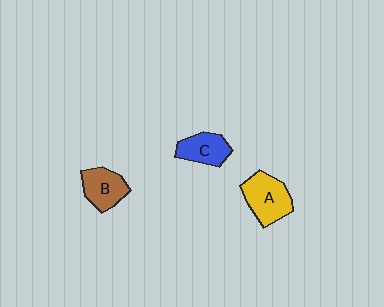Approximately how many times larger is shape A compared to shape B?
Approximately 1.3 times.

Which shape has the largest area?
Shape A (yellow).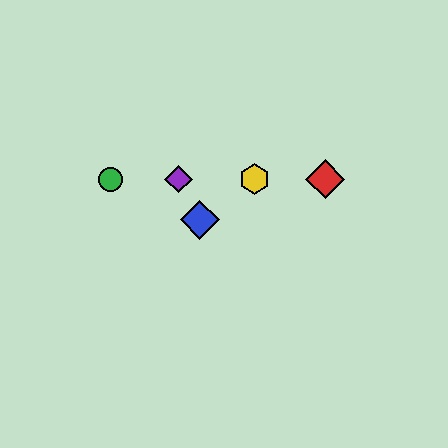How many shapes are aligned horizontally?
4 shapes (the red diamond, the green circle, the yellow hexagon, the purple diamond) are aligned horizontally.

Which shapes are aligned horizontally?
The red diamond, the green circle, the yellow hexagon, the purple diamond are aligned horizontally.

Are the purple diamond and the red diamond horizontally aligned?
Yes, both are at y≈179.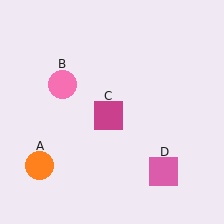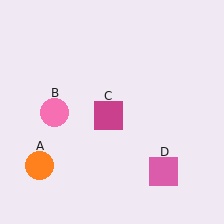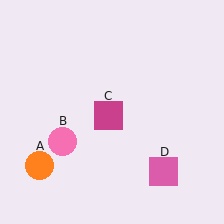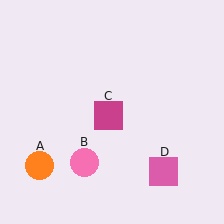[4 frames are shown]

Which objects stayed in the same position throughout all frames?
Orange circle (object A) and magenta square (object C) and pink square (object D) remained stationary.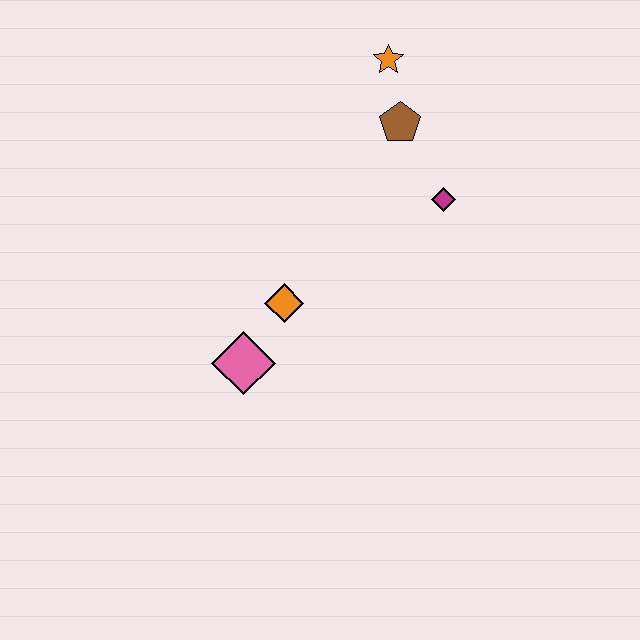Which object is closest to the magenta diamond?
The brown pentagon is closest to the magenta diamond.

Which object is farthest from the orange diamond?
The orange star is farthest from the orange diamond.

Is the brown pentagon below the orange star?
Yes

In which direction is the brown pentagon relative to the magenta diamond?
The brown pentagon is above the magenta diamond.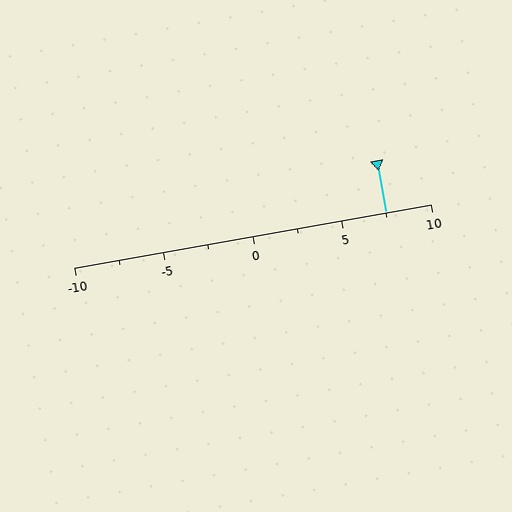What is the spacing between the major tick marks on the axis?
The major ticks are spaced 5 apart.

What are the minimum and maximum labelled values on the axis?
The axis runs from -10 to 10.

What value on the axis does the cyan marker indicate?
The marker indicates approximately 7.5.